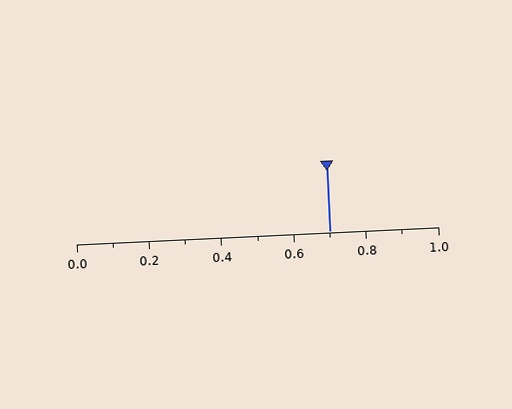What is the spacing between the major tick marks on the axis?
The major ticks are spaced 0.2 apart.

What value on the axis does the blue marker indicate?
The marker indicates approximately 0.7.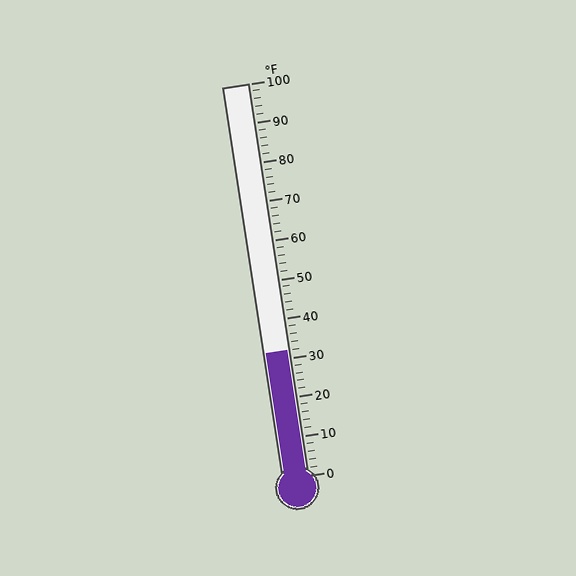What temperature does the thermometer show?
The thermometer shows approximately 32°F.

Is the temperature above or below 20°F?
The temperature is above 20°F.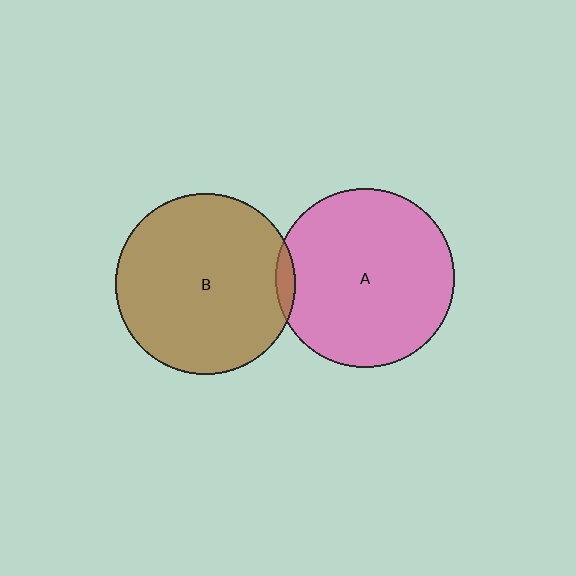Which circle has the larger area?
Circle B (brown).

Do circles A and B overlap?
Yes.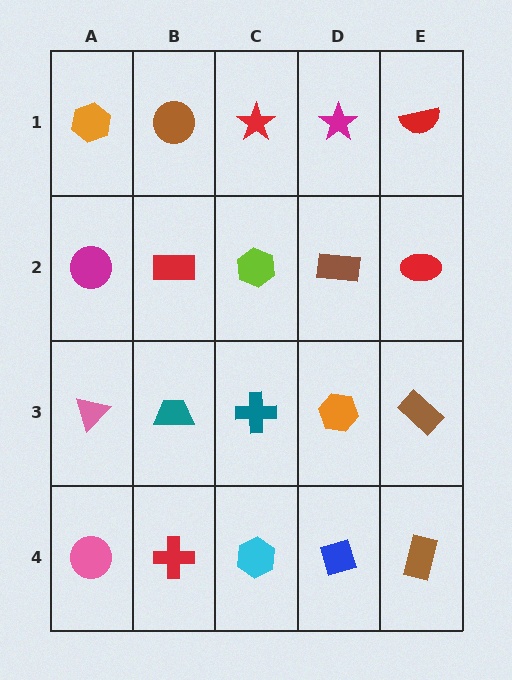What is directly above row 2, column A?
An orange hexagon.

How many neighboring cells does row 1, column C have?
3.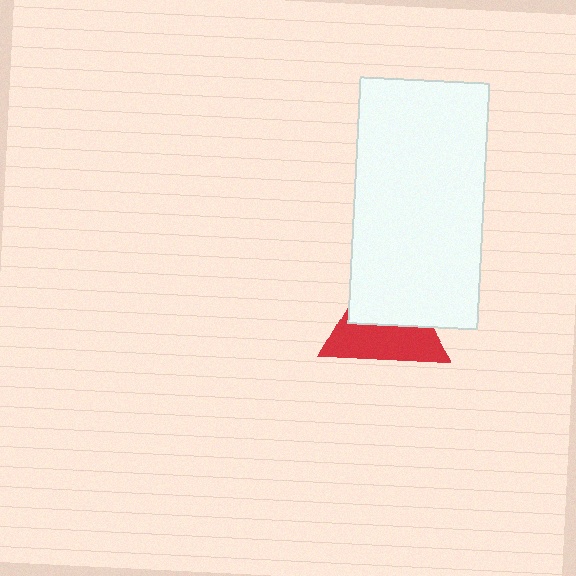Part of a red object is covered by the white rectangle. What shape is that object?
It is a triangle.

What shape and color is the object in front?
The object in front is a white rectangle.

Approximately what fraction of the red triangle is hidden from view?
Roughly 49% of the red triangle is hidden behind the white rectangle.